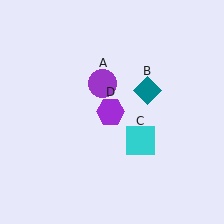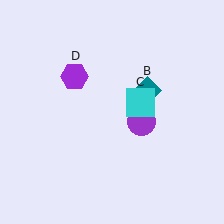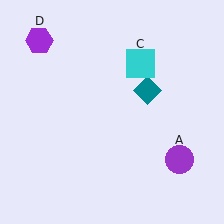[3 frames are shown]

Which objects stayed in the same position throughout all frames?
Teal diamond (object B) remained stationary.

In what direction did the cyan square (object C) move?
The cyan square (object C) moved up.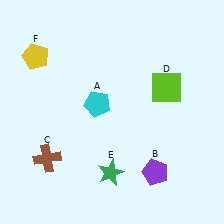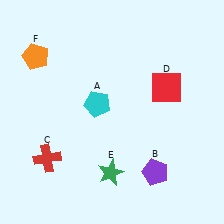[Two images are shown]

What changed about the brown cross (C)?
In Image 1, C is brown. In Image 2, it changed to red.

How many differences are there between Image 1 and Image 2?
There are 3 differences between the two images.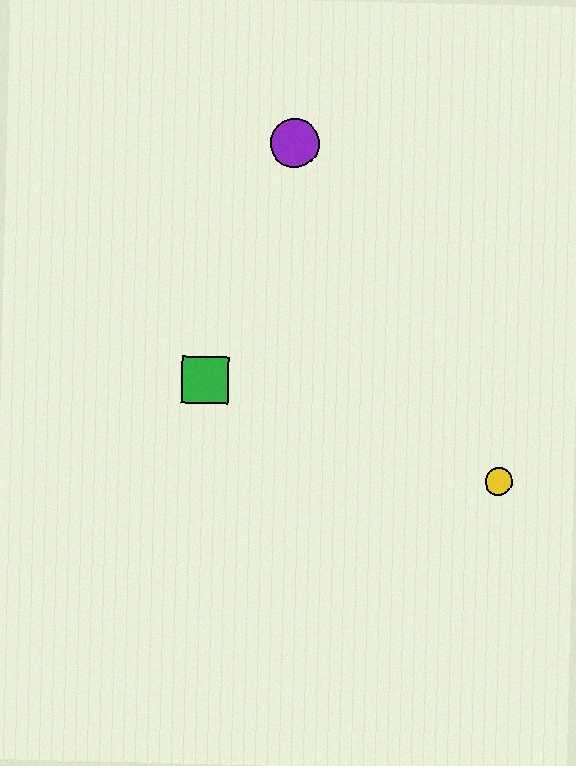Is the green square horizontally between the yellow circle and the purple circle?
No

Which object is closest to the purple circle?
The green square is closest to the purple circle.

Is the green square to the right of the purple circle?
No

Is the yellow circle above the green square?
No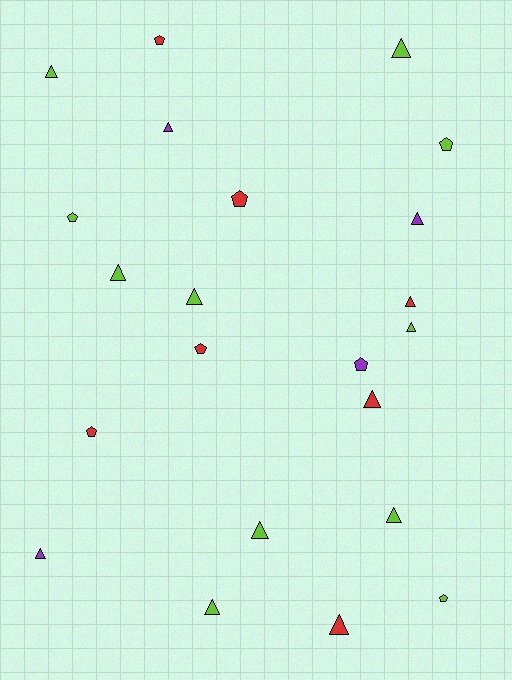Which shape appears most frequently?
Triangle, with 14 objects.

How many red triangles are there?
There are 3 red triangles.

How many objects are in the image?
There are 22 objects.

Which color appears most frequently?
Lime, with 11 objects.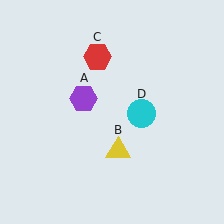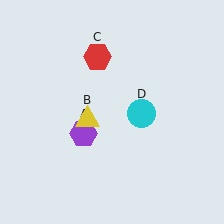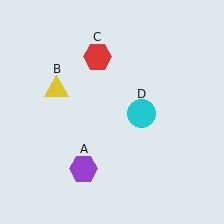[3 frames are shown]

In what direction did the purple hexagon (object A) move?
The purple hexagon (object A) moved down.